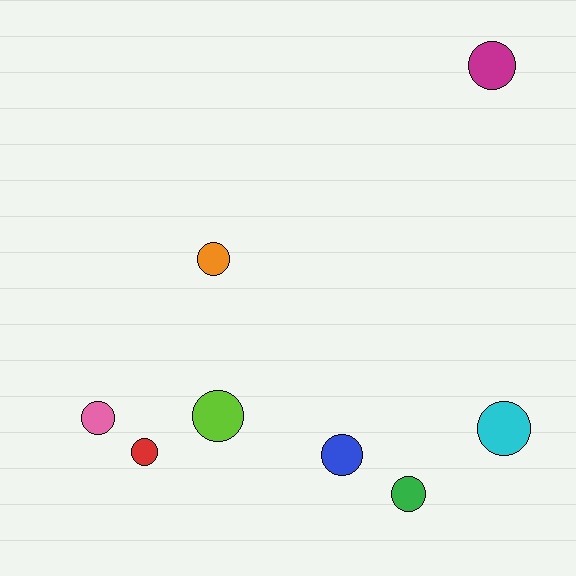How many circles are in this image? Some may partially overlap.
There are 8 circles.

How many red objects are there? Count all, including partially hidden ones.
There is 1 red object.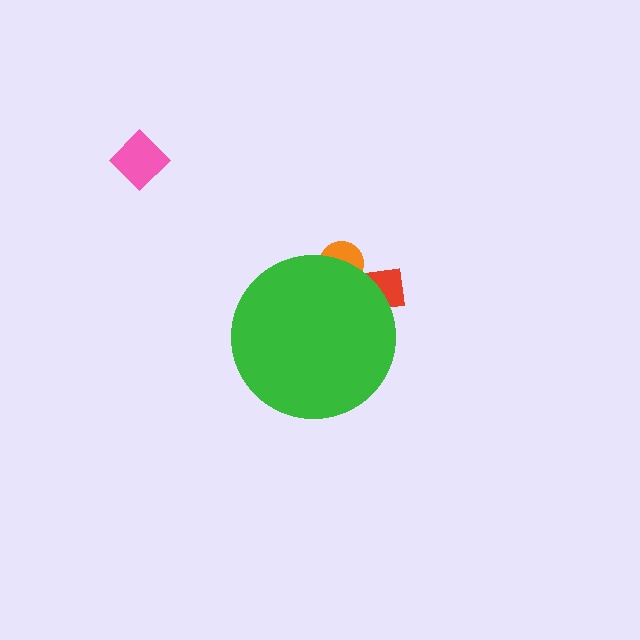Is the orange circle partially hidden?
Yes, the orange circle is partially hidden behind the green circle.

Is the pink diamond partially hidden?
No, the pink diamond is fully visible.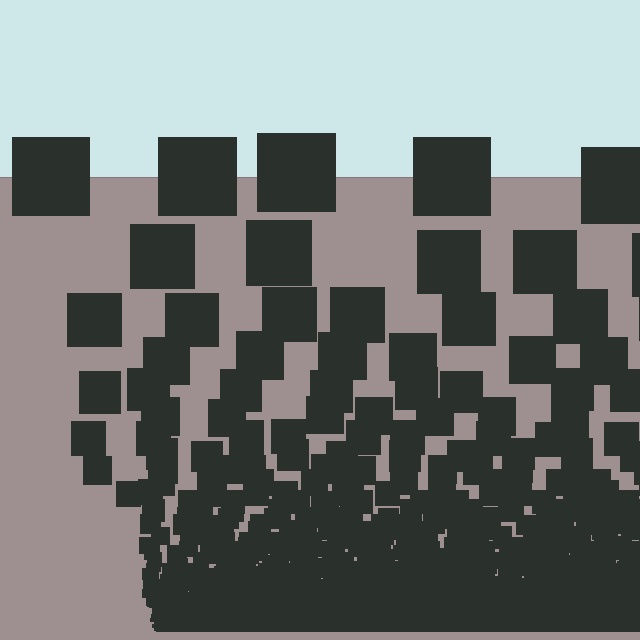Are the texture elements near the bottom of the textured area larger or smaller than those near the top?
Smaller. The gradient is inverted — elements near the bottom are smaller and denser.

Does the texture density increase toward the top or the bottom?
Density increases toward the bottom.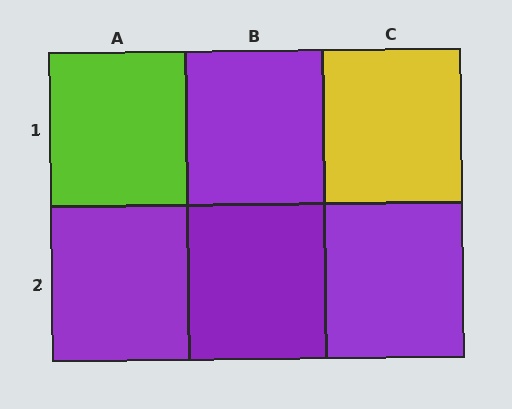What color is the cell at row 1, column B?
Purple.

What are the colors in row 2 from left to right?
Purple, purple, purple.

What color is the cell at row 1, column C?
Yellow.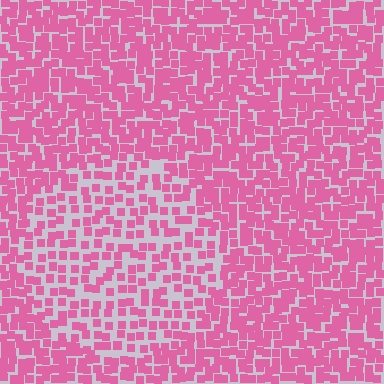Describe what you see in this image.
The image contains small pink elements arranged at two different densities. A circle-shaped region is visible where the elements are less densely packed than the surrounding area.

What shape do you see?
I see a circle.